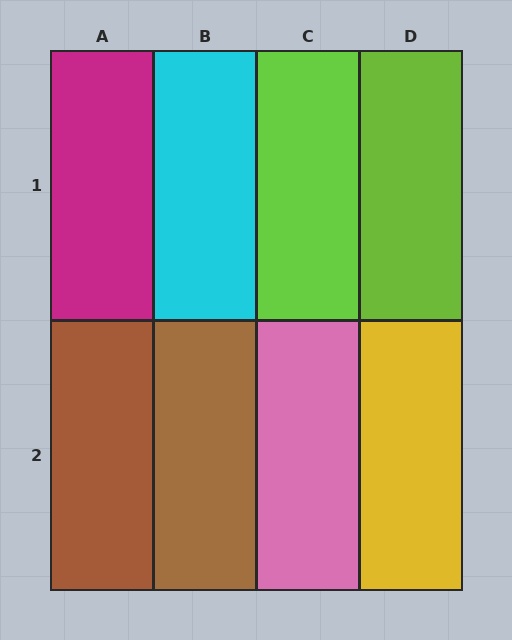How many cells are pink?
1 cell is pink.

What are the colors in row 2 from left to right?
Brown, brown, pink, yellow.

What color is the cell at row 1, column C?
Lime.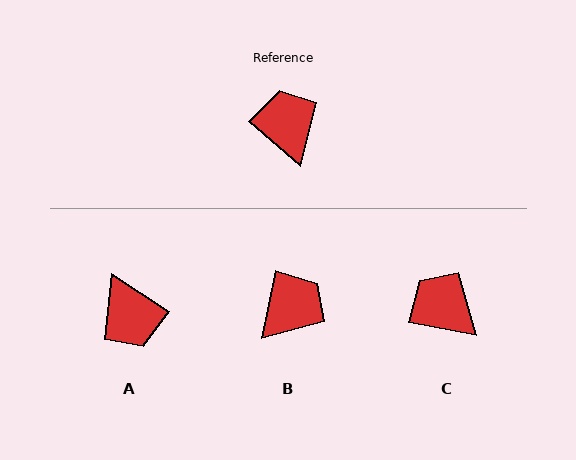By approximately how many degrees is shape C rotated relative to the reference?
Approximately 30 degrees counter-clockwise.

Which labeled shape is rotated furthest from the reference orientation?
A, about 172 degrees away.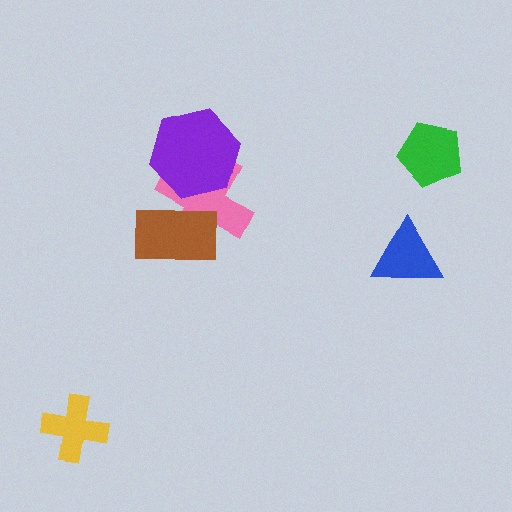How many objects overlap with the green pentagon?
0 objects overlap with the green pentagon.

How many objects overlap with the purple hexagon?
1 object overlaps with the purple hexagon.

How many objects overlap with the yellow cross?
0 objects overlap with the yellow cross.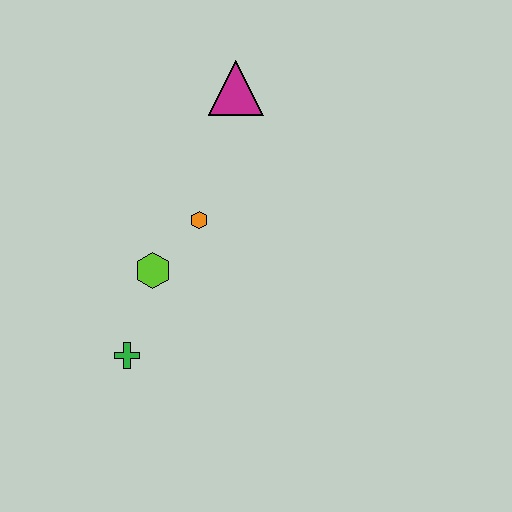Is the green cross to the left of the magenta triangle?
Yes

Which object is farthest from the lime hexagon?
The magenta triangle is farthest from the lime hexagon.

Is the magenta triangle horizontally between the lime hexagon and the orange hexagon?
No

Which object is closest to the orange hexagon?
The lime hexagon is closest to the orange hexagon.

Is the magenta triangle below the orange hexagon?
No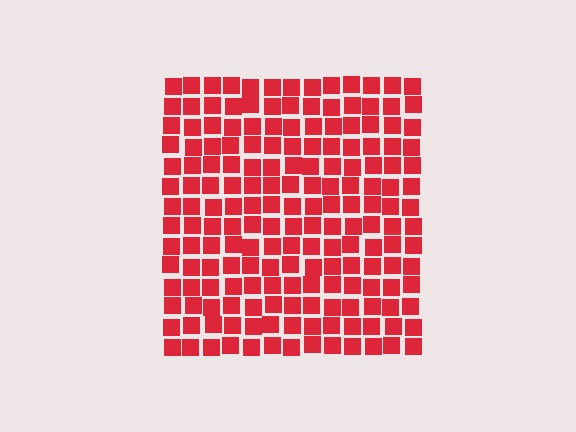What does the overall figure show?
The overall figure shows a square.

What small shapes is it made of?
It is made of small squares.